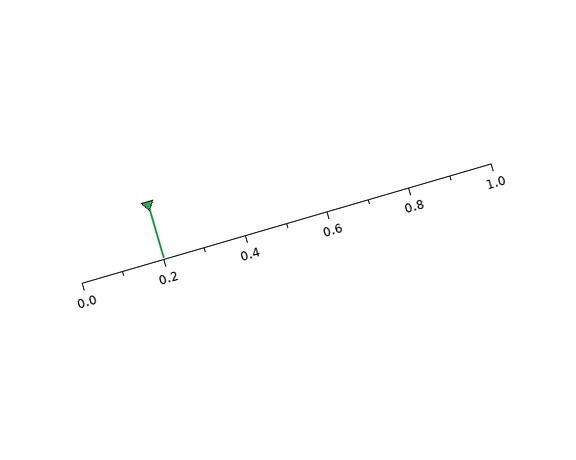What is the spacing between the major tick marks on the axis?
The major ticks are spaced 0.2 apart.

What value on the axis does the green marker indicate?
The marker indicates approximately 0.2.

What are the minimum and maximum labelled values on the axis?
The axis runs from 0.0 to 1.0.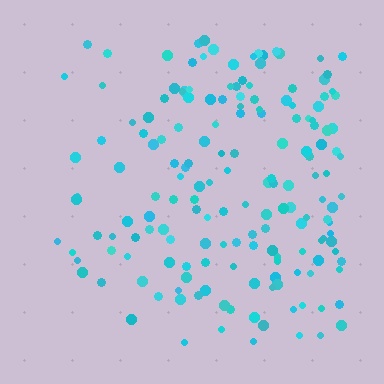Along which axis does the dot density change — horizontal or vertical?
Horizontal.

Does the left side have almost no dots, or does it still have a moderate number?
Still a moderate number, just noticeably fewer than the right.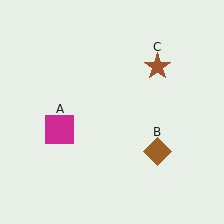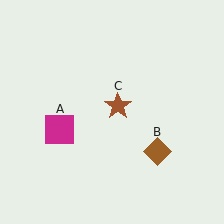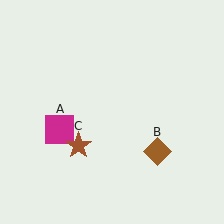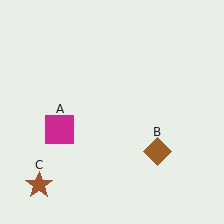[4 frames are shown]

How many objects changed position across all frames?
1 object changed position: brown star (object C).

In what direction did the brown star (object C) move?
The brown star (object C) moved down and to the left.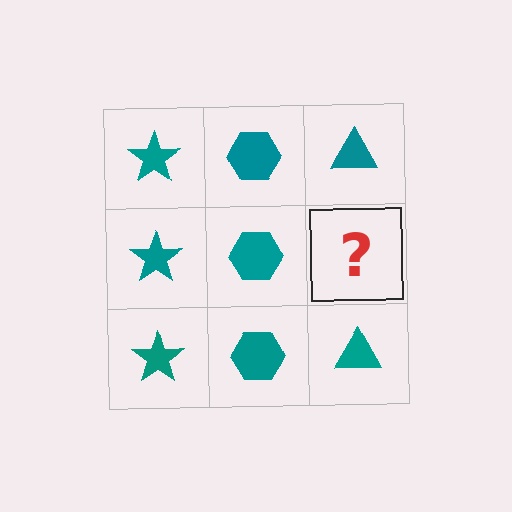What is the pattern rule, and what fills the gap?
The rule is that each column has a consistent shape. The gap should be filled with a teal triangle.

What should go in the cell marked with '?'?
The missing cell should contain a teal triangle.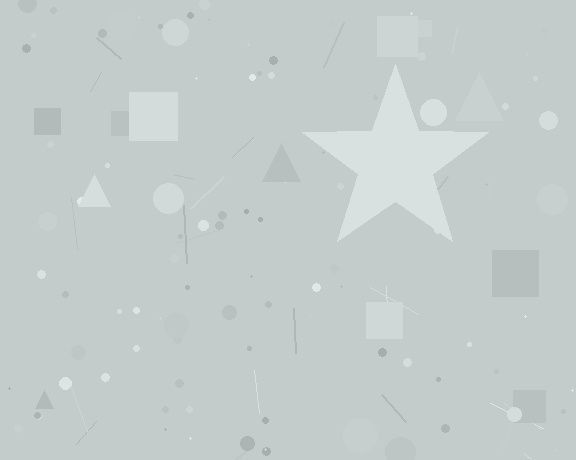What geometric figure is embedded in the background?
A star is embedded in the background.